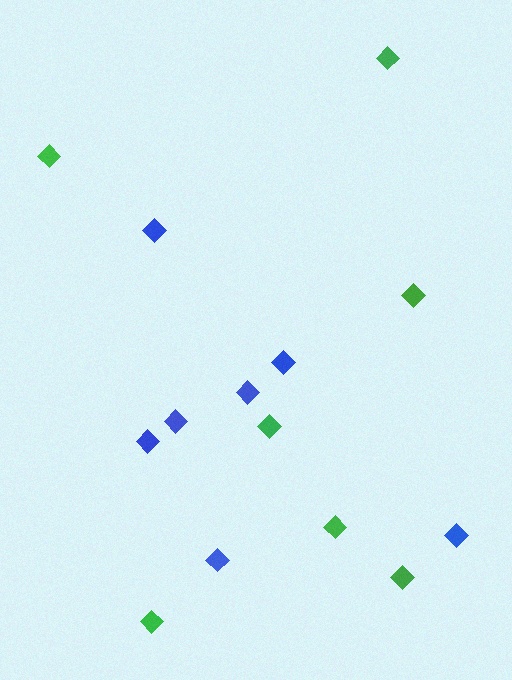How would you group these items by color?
There are 2 groups: one group of green diamonds (7) and one group of blue diamonds (7).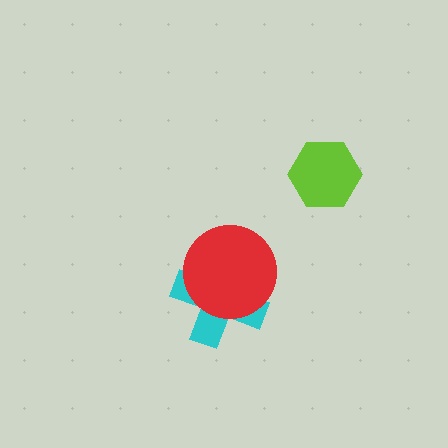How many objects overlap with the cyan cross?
1 object overlaps with the cyan cross.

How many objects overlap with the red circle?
1 object overlaps with the red circle.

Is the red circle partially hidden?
No, no other shape covers it.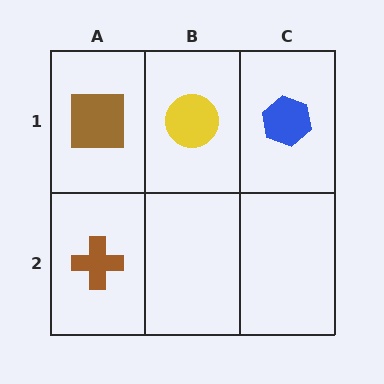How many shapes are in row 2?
1 shape.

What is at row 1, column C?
A blue hexagon.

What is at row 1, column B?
A yellow circle.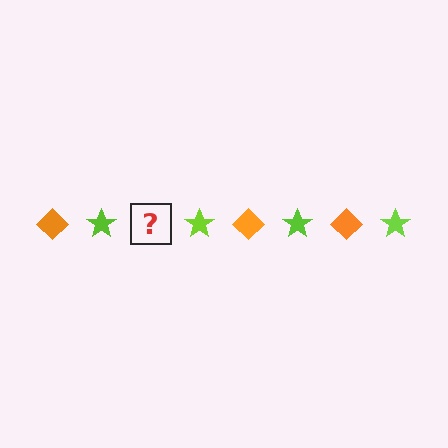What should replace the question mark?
The question mark should be replaced with an orange diamond.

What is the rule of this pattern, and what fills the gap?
The rule is that the pattern alternates between orange diamond and lime star. The gap should be filled with an orange diamond.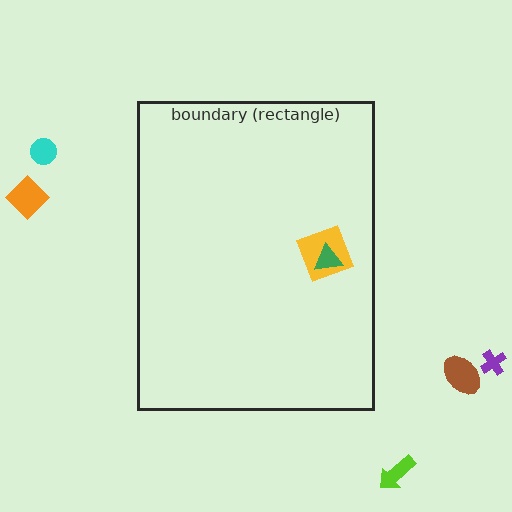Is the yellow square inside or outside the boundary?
Inside.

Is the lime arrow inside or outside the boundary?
Outside.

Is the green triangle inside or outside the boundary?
Inside.